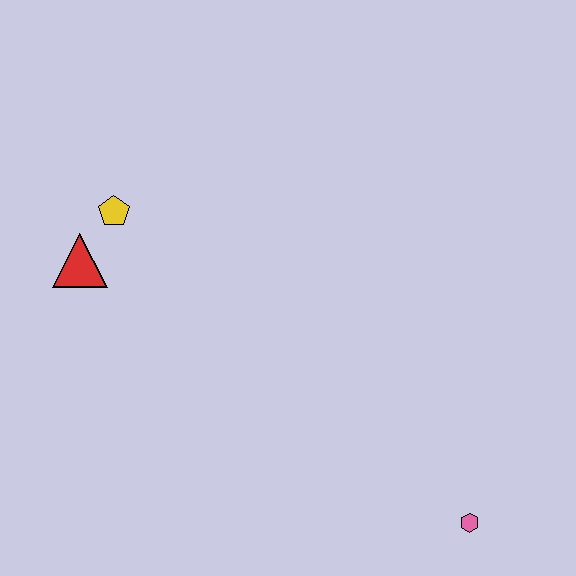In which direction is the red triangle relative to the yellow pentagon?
The red triangle is below the yellow pentagon.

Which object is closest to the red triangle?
The yellow pentagon is closest to the red triangle.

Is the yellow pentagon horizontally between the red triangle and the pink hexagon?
Yes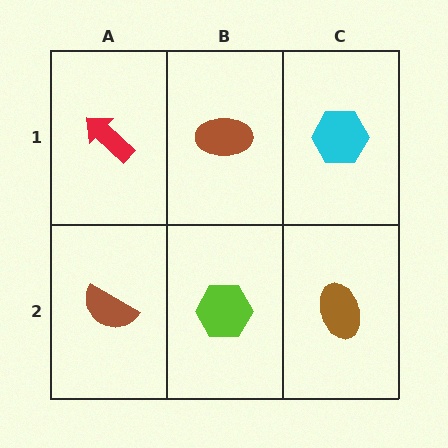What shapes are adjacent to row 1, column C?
A brown ellipse (row 2, column C), a brown ellipse (row 1, column B).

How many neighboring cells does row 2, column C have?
2.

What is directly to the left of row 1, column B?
A red arrow.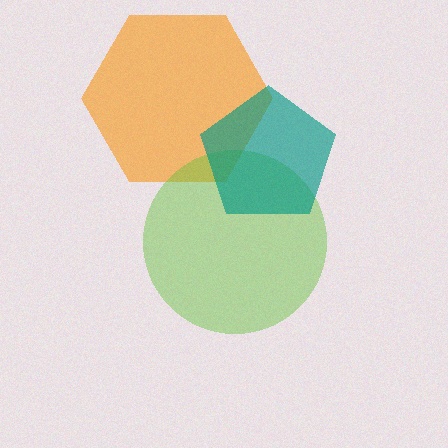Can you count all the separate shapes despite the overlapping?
Yes, there are 3 separate shapes.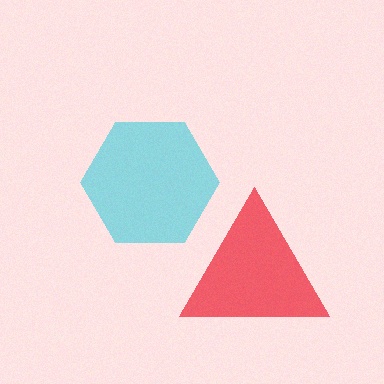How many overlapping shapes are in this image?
There are 2 overlapping shapes in the image.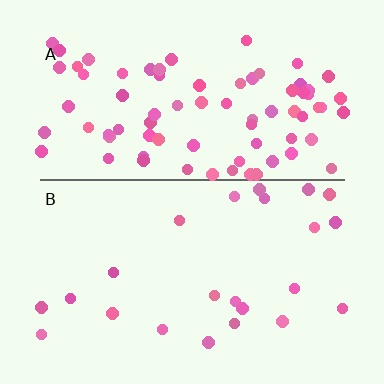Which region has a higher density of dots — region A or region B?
A (the top).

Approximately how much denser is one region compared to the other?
Approximately 3.4× — region A over region B.